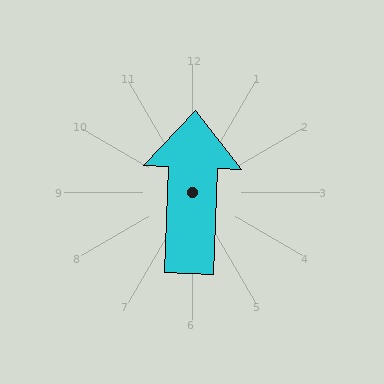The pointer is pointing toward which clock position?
Roughly 12 o'clock.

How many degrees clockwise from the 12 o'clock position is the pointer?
Approximately 2 degrees.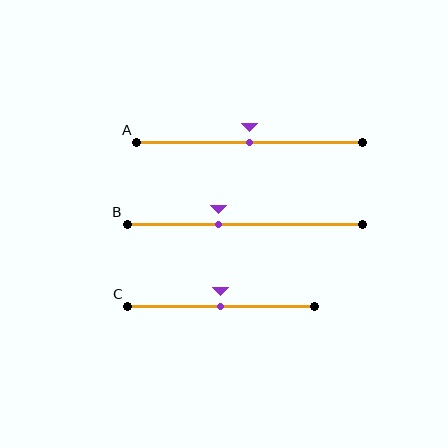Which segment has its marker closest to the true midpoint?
Segment A has its marker closest to the true midpoint.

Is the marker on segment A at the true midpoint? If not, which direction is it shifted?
Yes, the marker on segment A is at the true midpoint.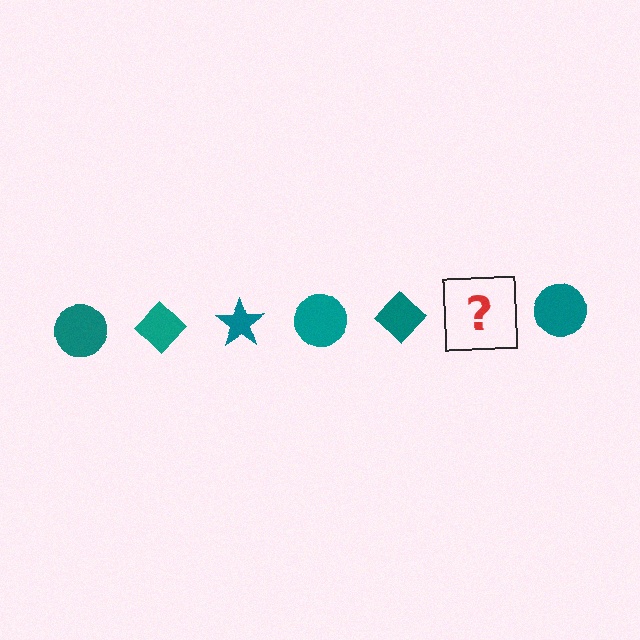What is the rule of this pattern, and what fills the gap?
The rule is that the pattern cycles through circle, diamond, star shapes in teal. The gap should be filled with a teal star.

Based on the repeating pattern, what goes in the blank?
The blank should be a teal star.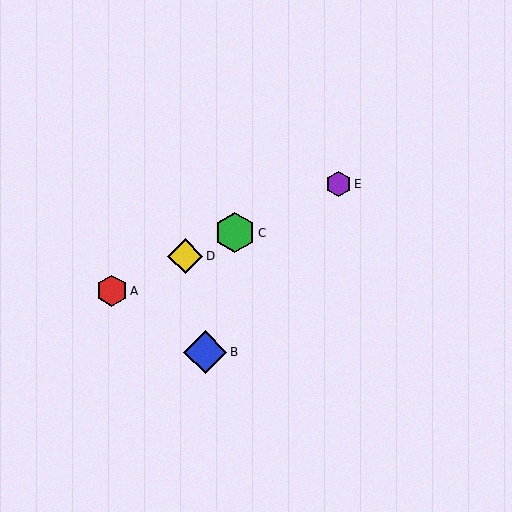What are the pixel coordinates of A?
Object A is at (112, 291).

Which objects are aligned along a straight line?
Objects A, C, D, E are aligned along a straight line.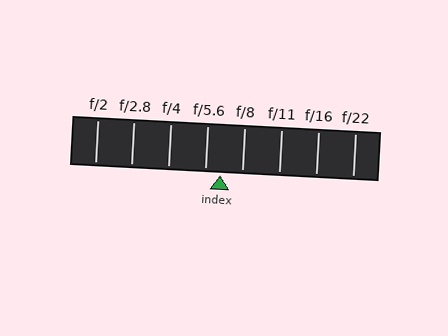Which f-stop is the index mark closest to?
The index mark is closest to f/5.6.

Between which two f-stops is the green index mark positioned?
The index mark is between f/5.6 and f/8.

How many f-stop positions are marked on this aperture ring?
There are 8 f-stop positions marked.